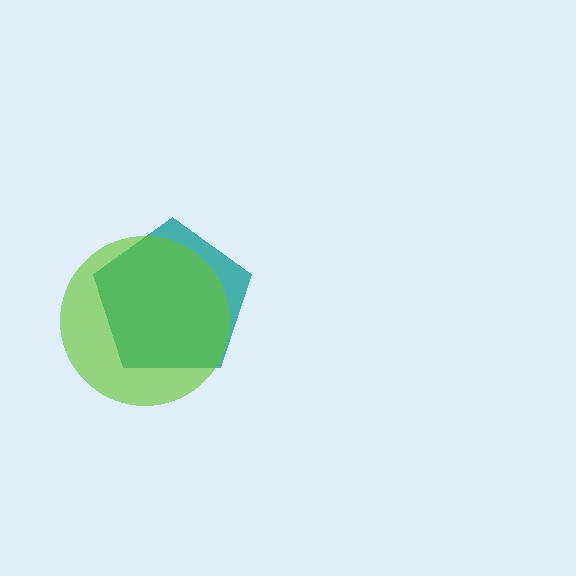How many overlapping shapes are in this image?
There are 2 overlapping shapes in the image.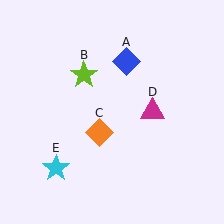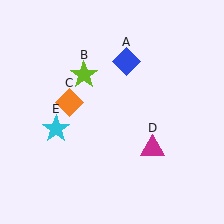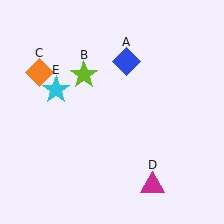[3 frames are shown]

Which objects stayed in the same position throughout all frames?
Blue diamond (object A) and lime star (object B) remained stationary.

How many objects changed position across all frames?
3 objects changed position: orange diamond (object C), magenta triangle (object D), cyan star (object E).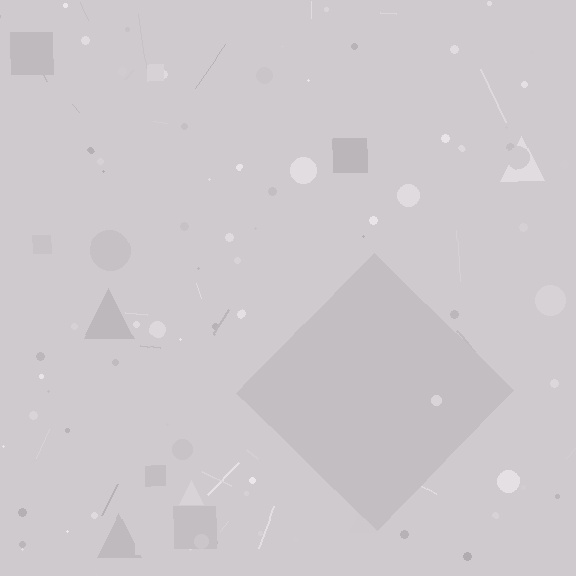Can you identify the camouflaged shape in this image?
The camouflaged shape is a diamond.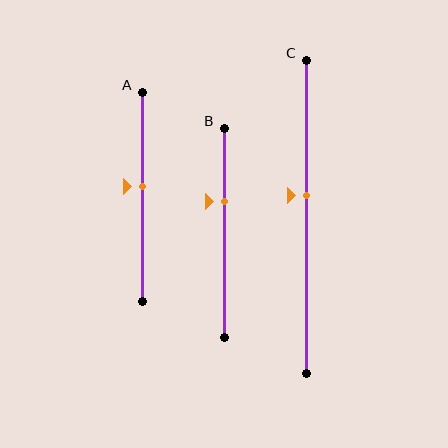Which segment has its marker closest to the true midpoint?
Segment A has its marker closest to the true midpoint.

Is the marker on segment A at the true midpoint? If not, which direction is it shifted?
No, the marker on segment A is shifted upward by about 5% of the segment length.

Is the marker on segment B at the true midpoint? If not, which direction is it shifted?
No, the marker on segment B is shifted upward by about 15% of the segment length.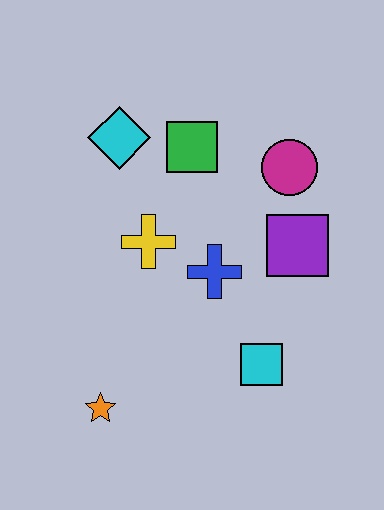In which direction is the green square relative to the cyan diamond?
The green square is to the right of the cyan diamond.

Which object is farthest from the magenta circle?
The orange star is farthest from the magenta circle.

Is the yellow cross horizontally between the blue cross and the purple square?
No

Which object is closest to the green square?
The cyan diamond is closest to the green square.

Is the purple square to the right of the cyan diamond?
Yes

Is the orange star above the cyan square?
No